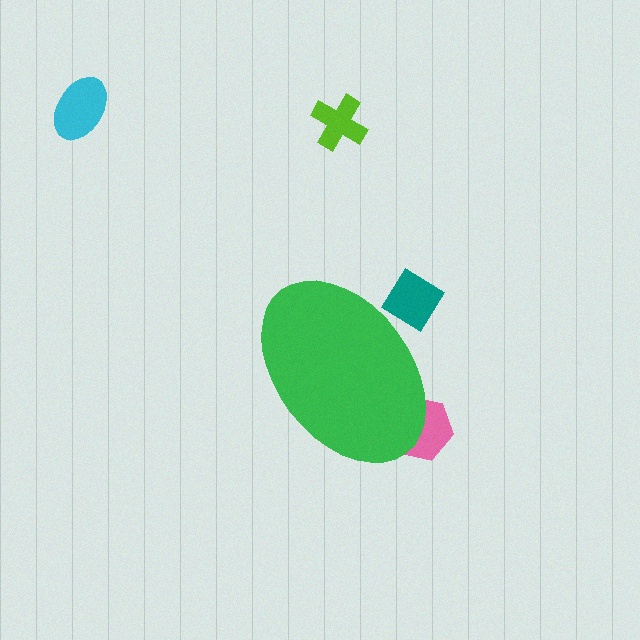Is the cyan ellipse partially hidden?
No, the cyan ellipse is fully visible.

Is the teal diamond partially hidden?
Yes, the teal diamond is partially hidden behind the green ellipse.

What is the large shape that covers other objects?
A green ellipse.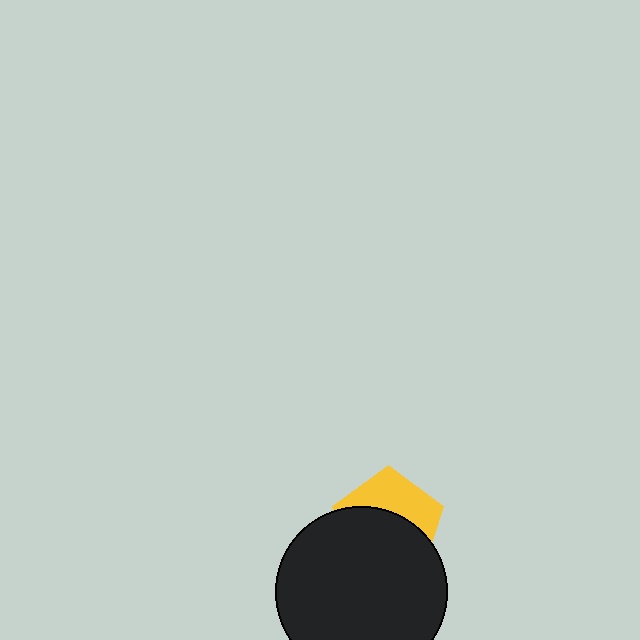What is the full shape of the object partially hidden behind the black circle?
The partially hidden object is a yellow pentagon.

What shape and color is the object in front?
The object in front is a black circle.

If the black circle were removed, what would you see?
You would see the complete yellow pentagon.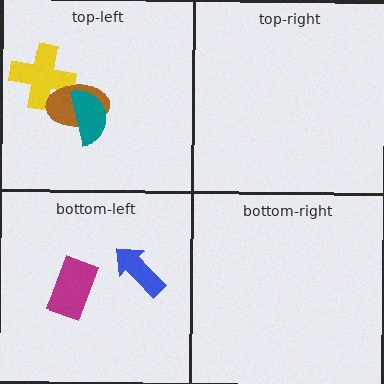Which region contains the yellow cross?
The top-left region.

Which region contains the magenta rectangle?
The bottom-left region.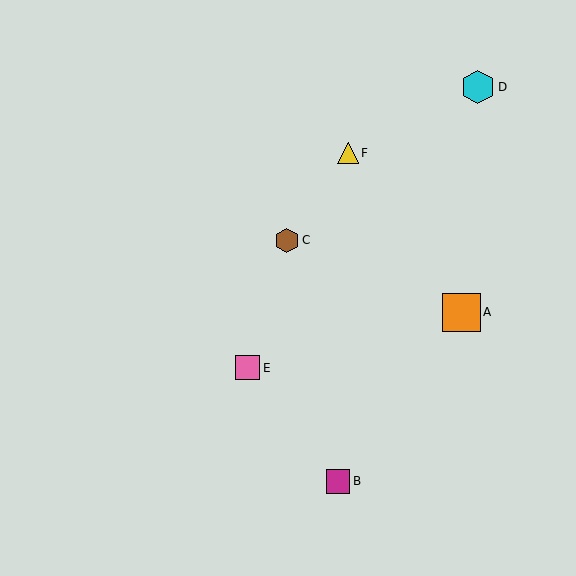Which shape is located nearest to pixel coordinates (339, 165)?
The yellow triangle (labeled F) at (348, 153) is nearest to that location.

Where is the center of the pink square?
The center of the pink square is at (248, 368).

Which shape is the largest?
The orange square (labeled A) is the largest.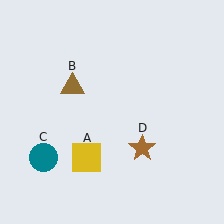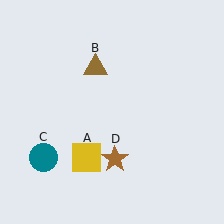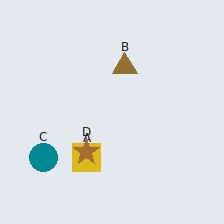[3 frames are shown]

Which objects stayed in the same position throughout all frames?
Yellow square (object A) and teal circle (object C) remained stationary.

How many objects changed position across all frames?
2 objects changed position: brown triangle (object B), brown star (object D).